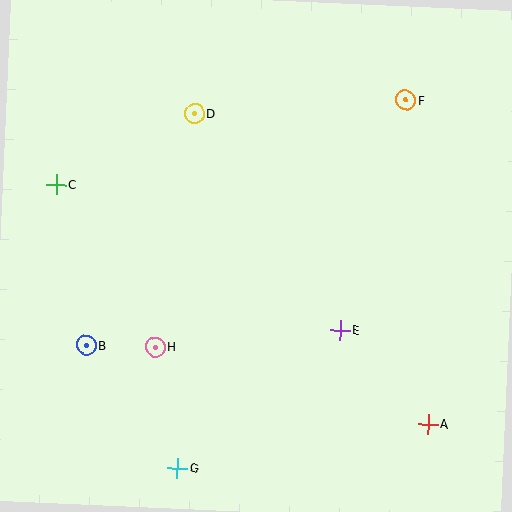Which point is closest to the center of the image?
Point E at (340, 330) is closest to the center.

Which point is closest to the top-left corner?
Point C is closest to the top-left corner.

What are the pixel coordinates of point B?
Point B is at (86, 345).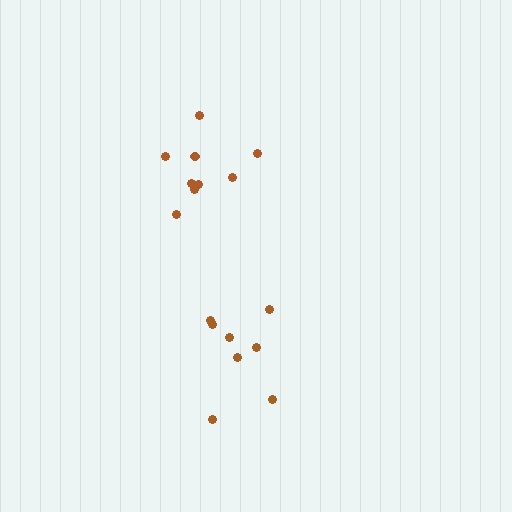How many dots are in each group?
Group 1: 8 dots, Group 2: 9 dots (17 total).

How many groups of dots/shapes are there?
There are 2 groups.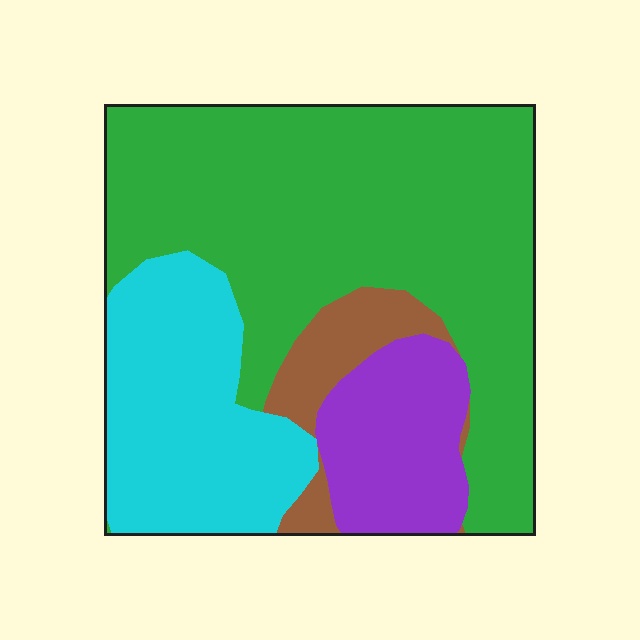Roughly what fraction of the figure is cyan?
Cyan covers 24% of the figure.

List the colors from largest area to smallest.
From largest to smallest: green, cyan, purple, brown.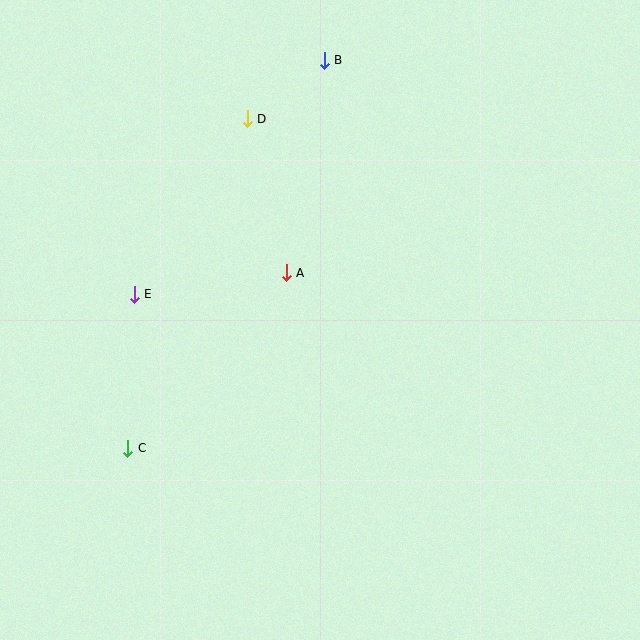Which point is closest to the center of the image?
Point A at (286, 273) is closest to the center.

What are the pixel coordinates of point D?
Point D is at (247, 119).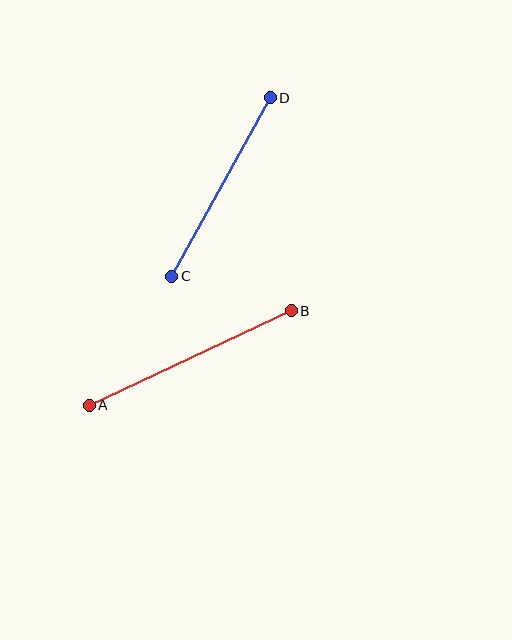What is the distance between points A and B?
The distance is approximately 223 pixels.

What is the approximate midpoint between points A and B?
The midpoint is at approximately (190, 358) pixels.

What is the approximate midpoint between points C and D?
The midpoint is at approximately (221, 187) pixels.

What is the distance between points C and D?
The distance is approximately 204 pixels.